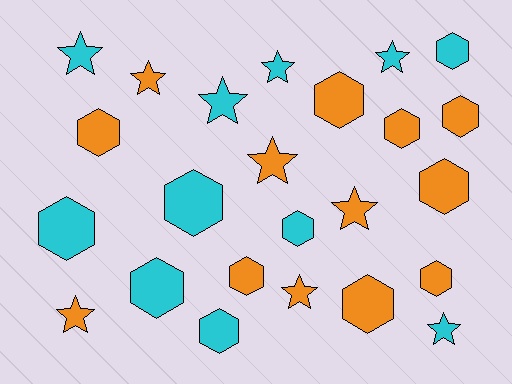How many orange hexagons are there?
There are 8 orange hexagons.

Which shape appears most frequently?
Hexagon, with 14 objects.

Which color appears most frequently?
Orange, with 13 objects.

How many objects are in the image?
There are 24 objects.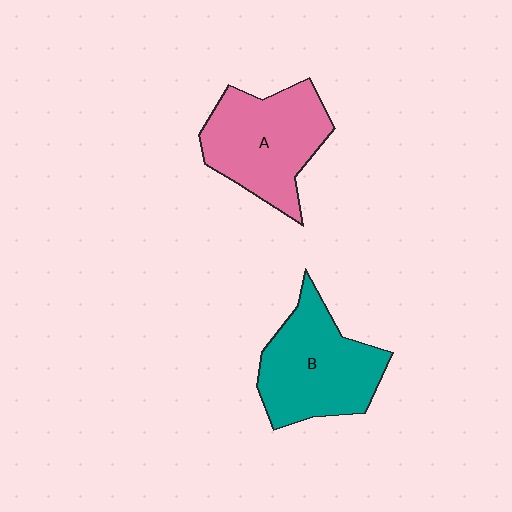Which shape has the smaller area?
Shape B (teal).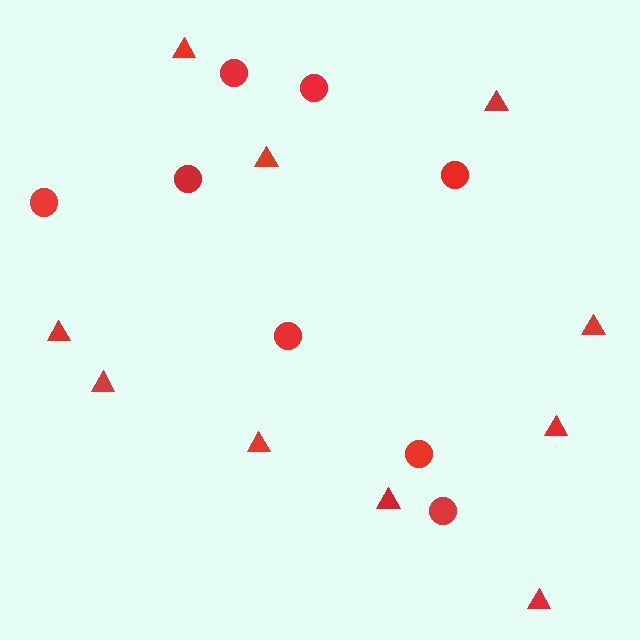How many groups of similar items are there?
There are 2 groups: one group of triangles (10) and one group of circles (8).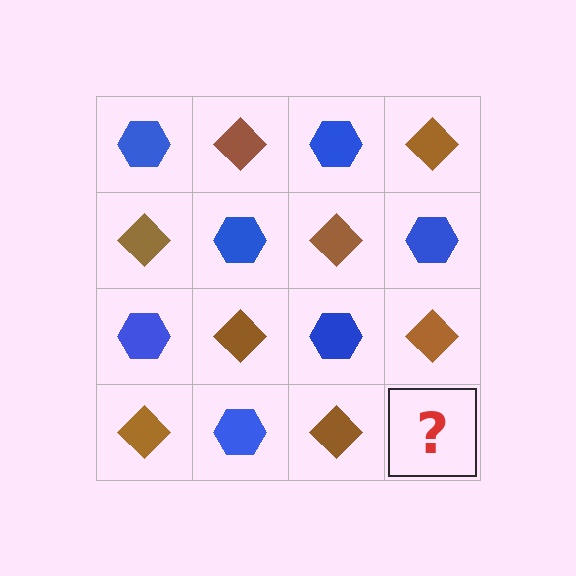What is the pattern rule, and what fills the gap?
The rule is that it alternates blue hexagon and brown diamond in a checkerboard pattern. The gap should be filled with a blue hexagon.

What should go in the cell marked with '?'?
The missing cell should contain a blue hexagon.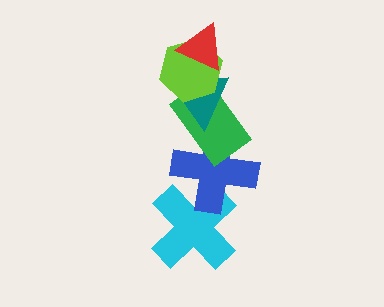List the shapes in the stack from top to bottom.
From top to bottom: the red triangle, the lime hexagon, the teal triangle, the green rectangle, the blue cross, the cyan cross.